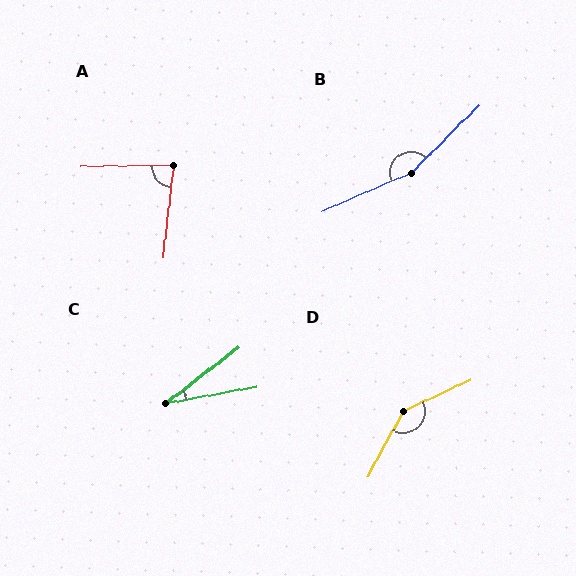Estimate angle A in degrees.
Approximately 83 degrees.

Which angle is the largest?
B, at approximately 159 degrees.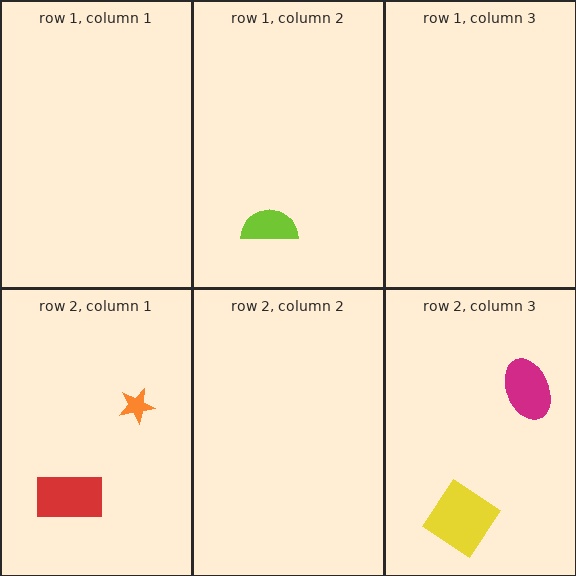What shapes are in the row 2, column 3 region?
The yellow diamond, the magenta ellipse.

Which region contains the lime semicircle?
The row 1, column 2 region.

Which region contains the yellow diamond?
The row 2, column 3 region.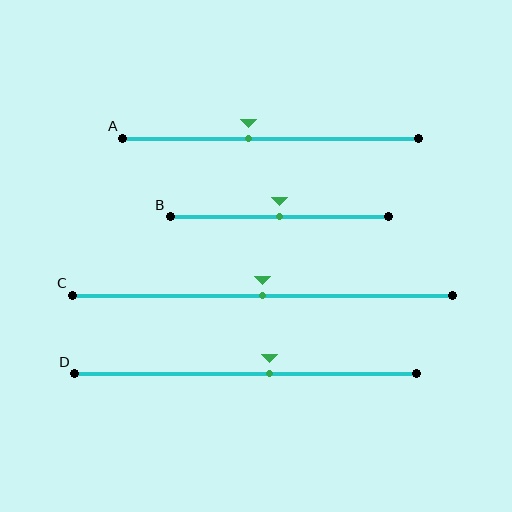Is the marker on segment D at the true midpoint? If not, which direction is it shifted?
No, the marker on segment D is shifted to the right by about 7% of the segment length.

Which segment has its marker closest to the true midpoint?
Segment B has its marker closest to the true midpoint.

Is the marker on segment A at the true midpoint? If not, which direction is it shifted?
No, the marker on segment A is shifted to the left by about 7% of the segment length.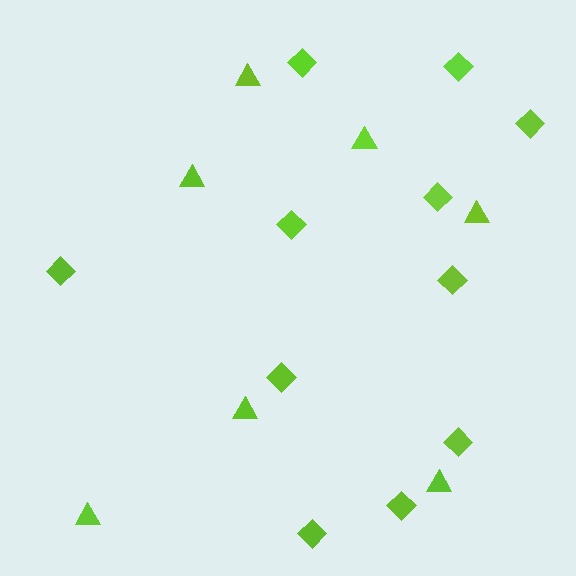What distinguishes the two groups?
There are 2 groups: one group of triangles (7) and one group of diamonds (11).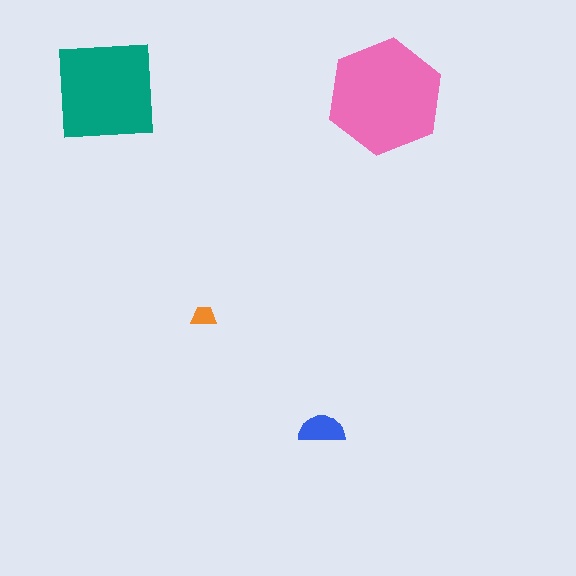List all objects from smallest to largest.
The orange trapezoid, the blue semicircle, the teal square, the pink hexagon.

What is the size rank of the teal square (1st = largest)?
2nd.